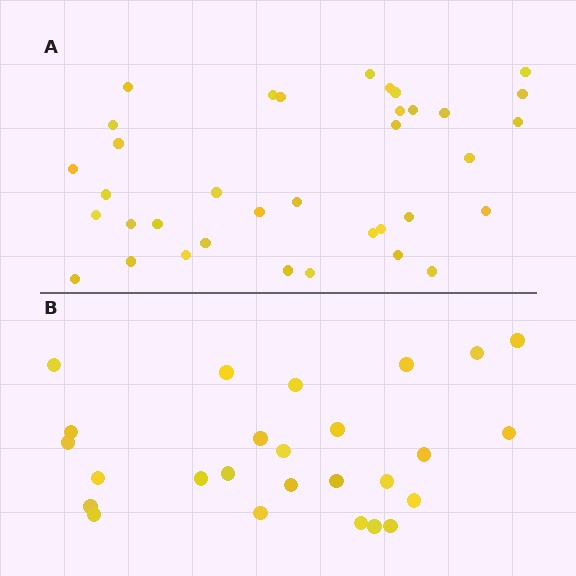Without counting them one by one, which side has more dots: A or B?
Region A (the top region) has more dots.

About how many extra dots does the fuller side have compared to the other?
Region A has roughly 10 or so more dots than region B.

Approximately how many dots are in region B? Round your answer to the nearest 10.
About 30 dots. (The exact count is 26, which rounds to 30.)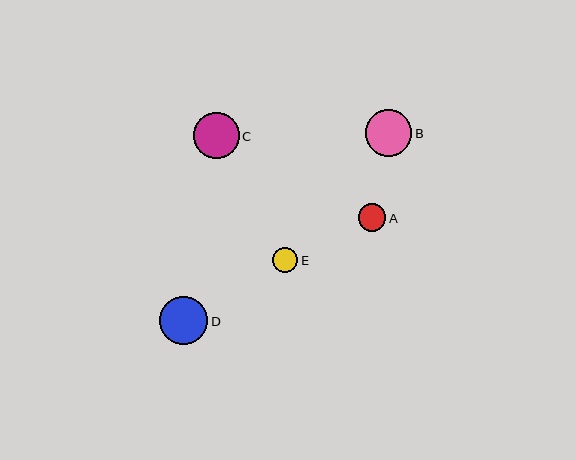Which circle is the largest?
Circle D is the largest with a size of approximately 48 pixels.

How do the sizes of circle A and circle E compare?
Circle A and circle E are approximately the same size.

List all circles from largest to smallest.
From largest to smallest: D, B, C, A, E.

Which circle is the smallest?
Circle E is the smallest with a size of approximately 26 pixels.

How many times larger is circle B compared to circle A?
Circle B is approximately 1.7 times the size of circle A.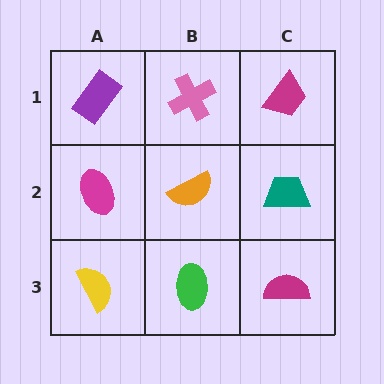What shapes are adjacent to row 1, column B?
An orange semicircle (row 2, column B), a purple rectangle (row 1, column A), a magenta trapezoid (row 1, column C).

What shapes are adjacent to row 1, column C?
A teal trapezoid (row 2, column C), a pink cross (row 1, column B).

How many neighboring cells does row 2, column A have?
3.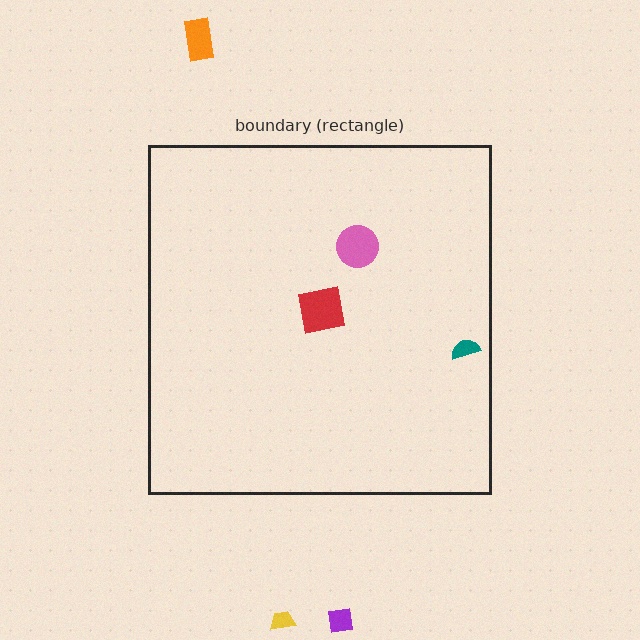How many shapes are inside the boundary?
3 inside, 3 outside.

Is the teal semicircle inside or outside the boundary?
Inside.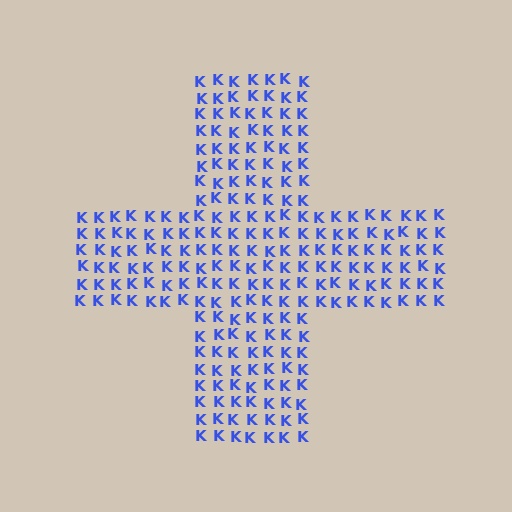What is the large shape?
The large shape is a cross.